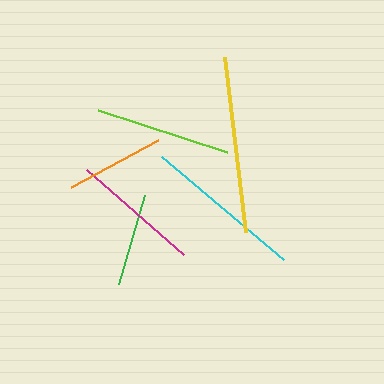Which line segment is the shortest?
The green line is the shortest at approximately 93 pixels.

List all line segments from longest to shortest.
From longest to shortest: yellow, cyan, lime, magenta, orange, green.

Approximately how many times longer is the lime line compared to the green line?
The lime line is approximately 1.5 times the length of the green line.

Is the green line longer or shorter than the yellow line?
The yellow line is longer than the green line.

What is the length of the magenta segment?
The magenta segment is approximately 129 pixels long.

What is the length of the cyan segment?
The cyan segment is approximately 160 pixels long.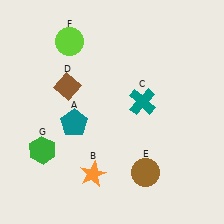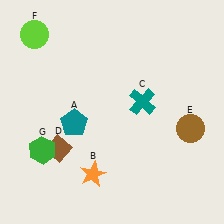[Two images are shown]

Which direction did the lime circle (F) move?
The lime circle (F) moved left.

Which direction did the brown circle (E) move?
The brown circle (E) moved right.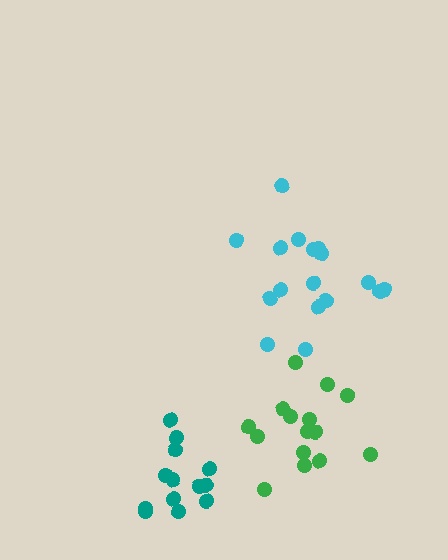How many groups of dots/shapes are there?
There are 3 groups.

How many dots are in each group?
Group 1: 15 dots, Group 2: 17 dots, Group 3: 13 dots (45 total).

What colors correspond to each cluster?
The clusters are colored: green, cyan, teal.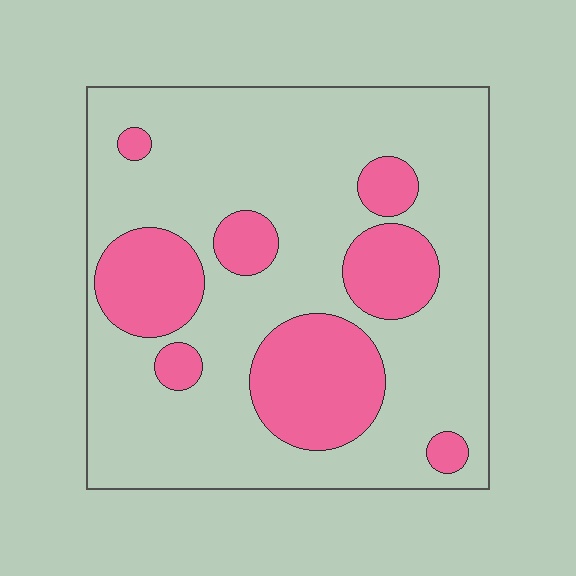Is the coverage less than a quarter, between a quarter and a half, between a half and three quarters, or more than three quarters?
Between a quarter and a half.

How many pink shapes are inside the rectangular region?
8.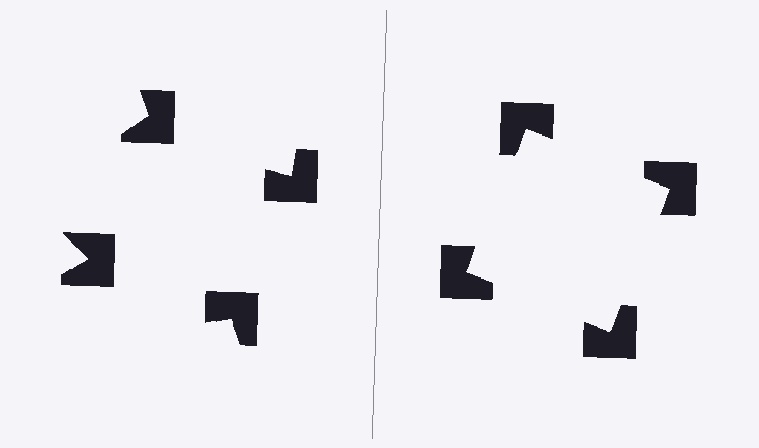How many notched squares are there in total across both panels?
8 — 4 on each side.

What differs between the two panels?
The notched squares are positioned identically on both sides; only the wedge orientations differ. On the right they align to a square; on the left they are misaligned.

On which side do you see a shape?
An illusory square appears on the right side. On the left side the wedge cuts are rotated, so no coherent shape forms.